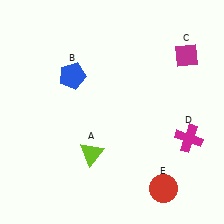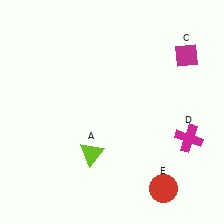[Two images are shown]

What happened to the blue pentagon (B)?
The blue pentagon (B) was removed in Image 2. It was in the top-left area of Image 1.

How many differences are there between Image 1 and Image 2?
There is 1 difference between the two images.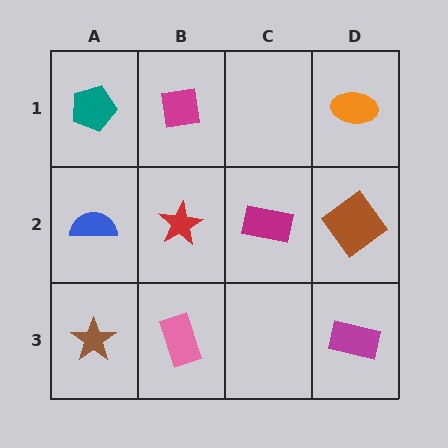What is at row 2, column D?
A brown diamond.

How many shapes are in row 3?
3 shapes.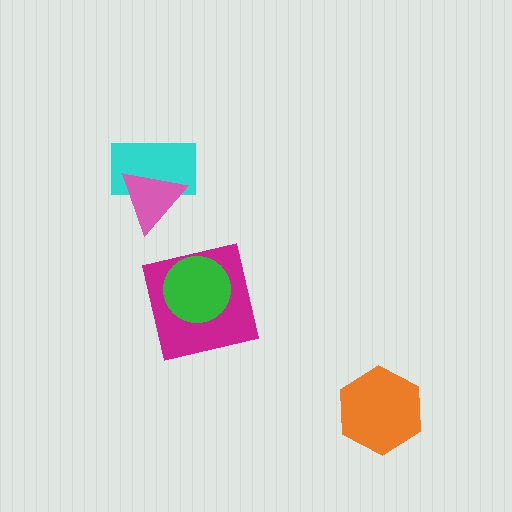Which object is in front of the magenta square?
The green circle is in front of the magenta square.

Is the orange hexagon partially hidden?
No, no other shape covers it.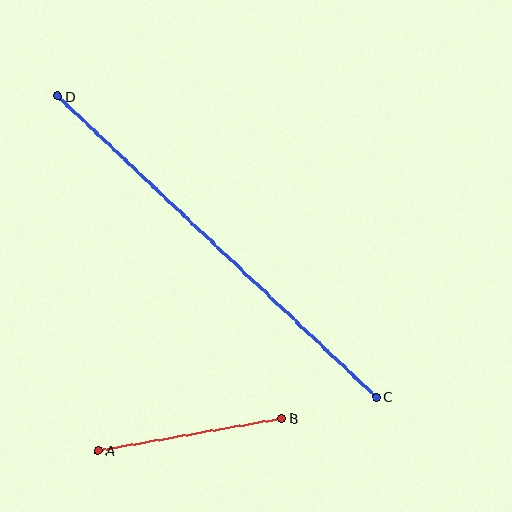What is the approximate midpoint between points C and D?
The midpoint is at approximately (217, 247) pixels.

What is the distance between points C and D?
The distance is approximately 438 pixels.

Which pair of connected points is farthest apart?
Points C and D are farthest apart.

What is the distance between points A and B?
The distance is approximately 186 pixels.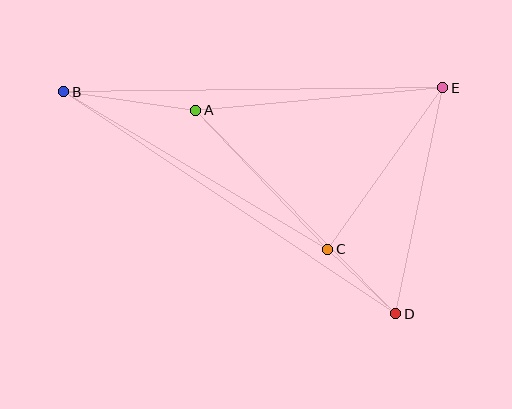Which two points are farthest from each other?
Points B and D are farthest from each other.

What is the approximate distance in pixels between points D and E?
The distance between D and E is approximately 231 pixels.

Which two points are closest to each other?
Points C and D are closest to each other.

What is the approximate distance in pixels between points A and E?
The distance between A and E is approximately 248 pixels.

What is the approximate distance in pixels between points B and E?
The distance between B and E is approximately 379 pixels.